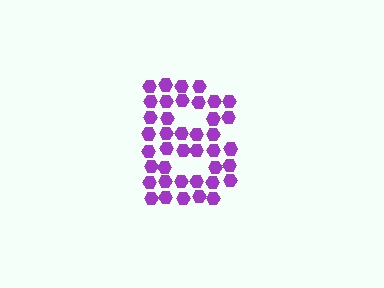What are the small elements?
The small elements are hexagons.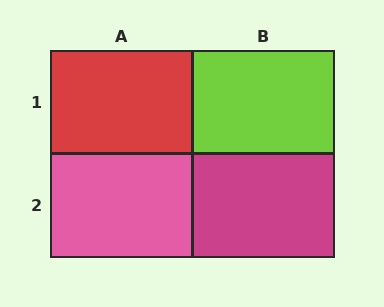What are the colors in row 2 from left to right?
Pink, magenta.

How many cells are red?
1 cell is red.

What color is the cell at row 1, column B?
Lime.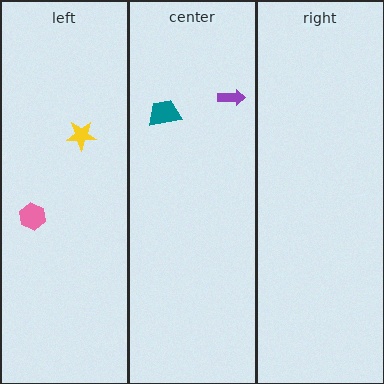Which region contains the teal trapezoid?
The center region.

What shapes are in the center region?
The purple arrow, the teal trapezoid.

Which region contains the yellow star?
The left region.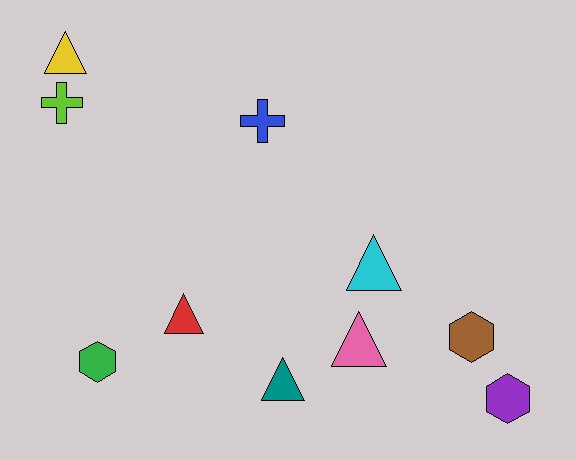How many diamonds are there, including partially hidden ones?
There are no diamonds.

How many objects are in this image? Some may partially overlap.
There are 10 objects.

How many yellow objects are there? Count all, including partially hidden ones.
There is 1 yellow object.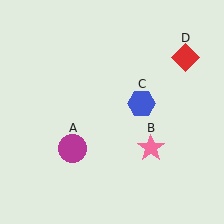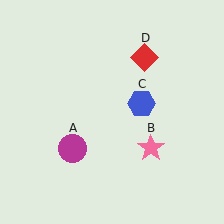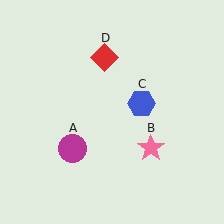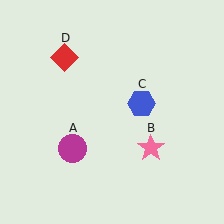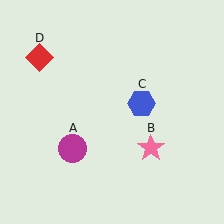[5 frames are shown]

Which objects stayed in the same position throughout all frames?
Magenta circle (object A) and pink star (object B) and blue hexagon (object C) remained stationary.